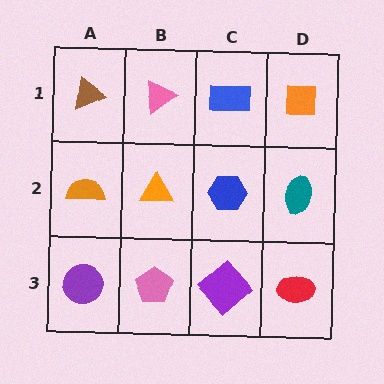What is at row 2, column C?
A blue hexagon.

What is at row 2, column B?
An orange triangle.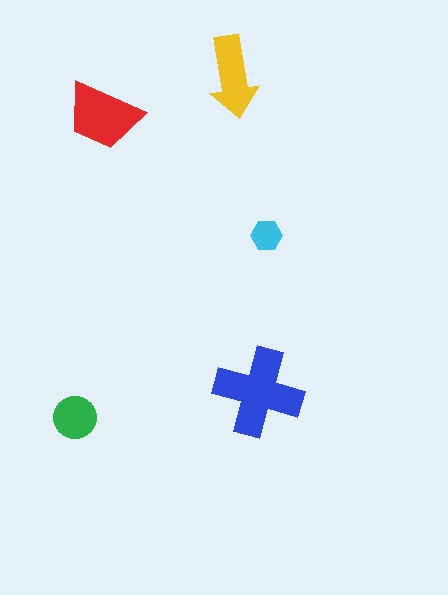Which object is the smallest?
The cyan hexagon.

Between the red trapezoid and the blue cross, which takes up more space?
The blue cross.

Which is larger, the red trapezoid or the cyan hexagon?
The red trapezoid.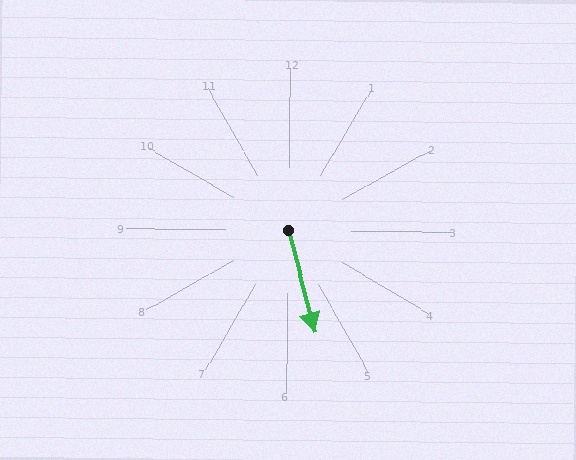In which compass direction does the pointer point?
South.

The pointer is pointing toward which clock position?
Roughly 6 o'clock.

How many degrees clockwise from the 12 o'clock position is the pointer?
Approximately 165 degrees.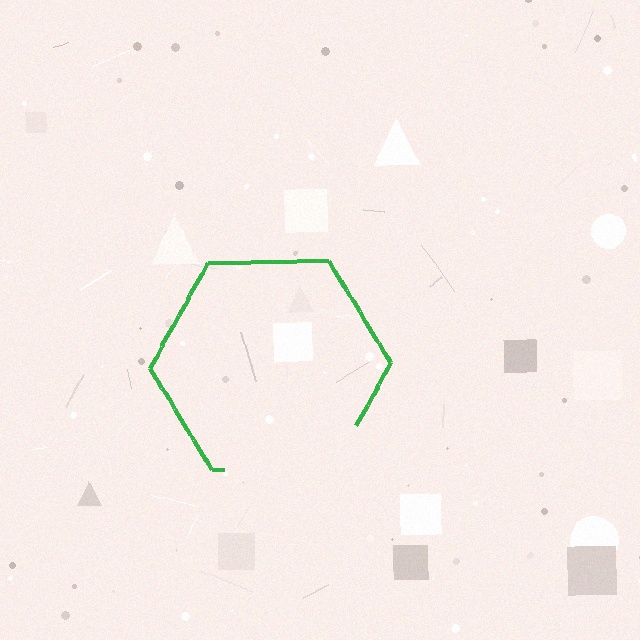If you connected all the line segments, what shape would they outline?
They would outline a hexagon.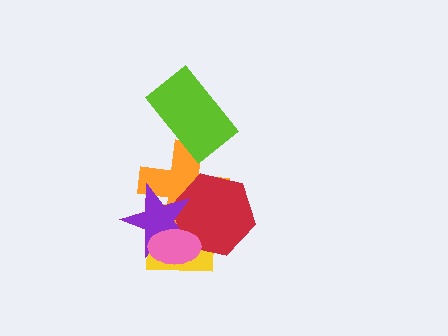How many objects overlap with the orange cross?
5 objects overlap with the orange cross.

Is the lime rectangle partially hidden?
No, no other shape covers it.